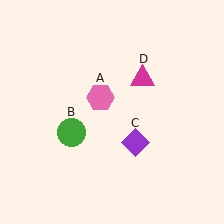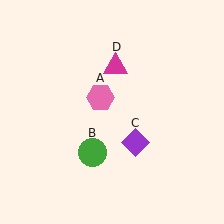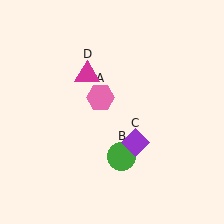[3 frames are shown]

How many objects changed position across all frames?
2 objects changed position: green circle (object B), magenta triangle (object D).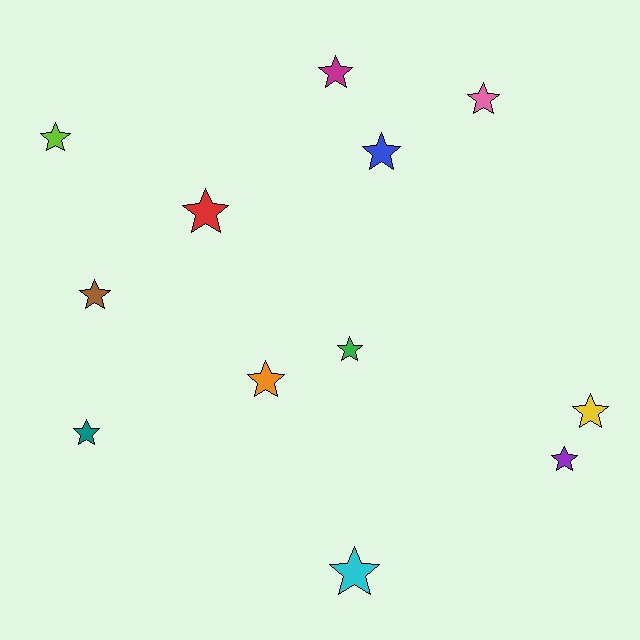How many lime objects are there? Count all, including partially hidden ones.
There is 1 lime object.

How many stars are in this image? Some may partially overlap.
There are 12 stars.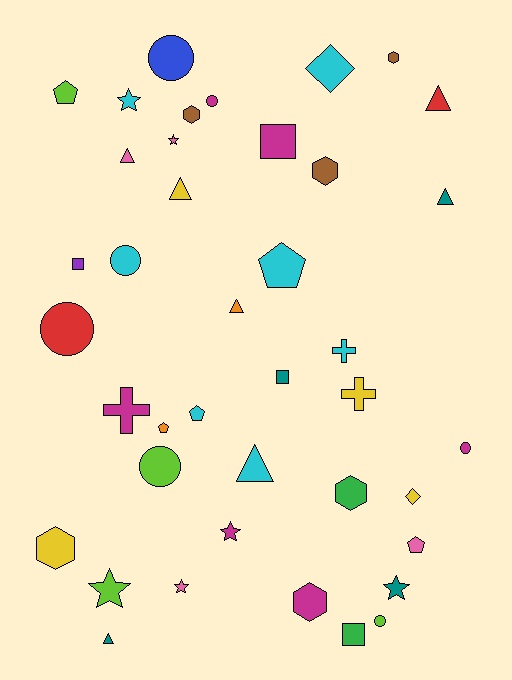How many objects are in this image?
There are 40 objects.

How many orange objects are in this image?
There are 2 orange objects.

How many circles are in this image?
There are 7 circles.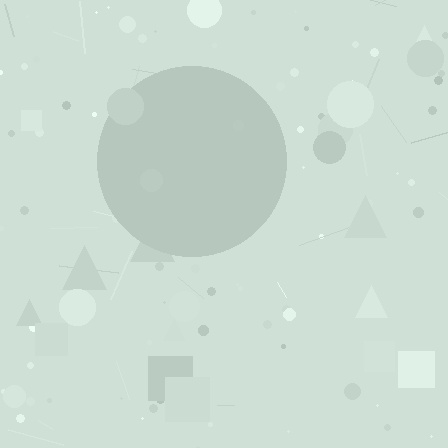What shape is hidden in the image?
A circle is hidden in the image.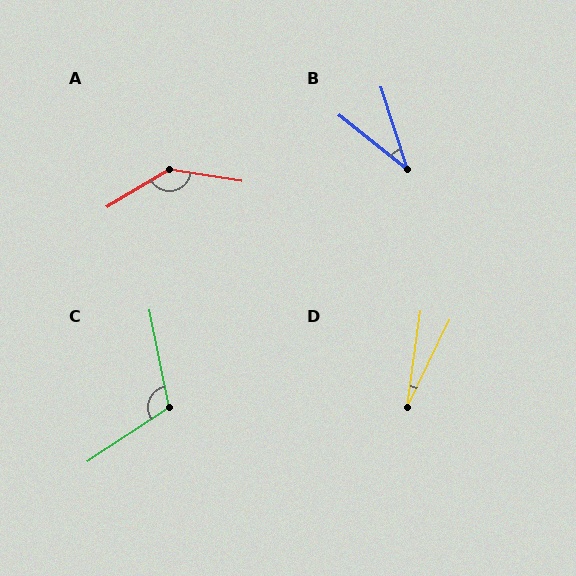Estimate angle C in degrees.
Approximately 112 degrees.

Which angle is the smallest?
D, at approximately 18 degrees.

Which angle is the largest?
A, at approximately 140 degrees.